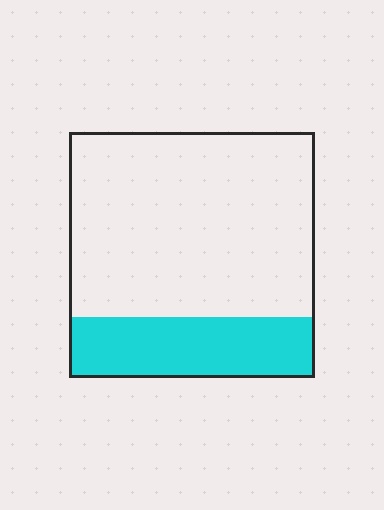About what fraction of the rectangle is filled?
About one quarter (1/4).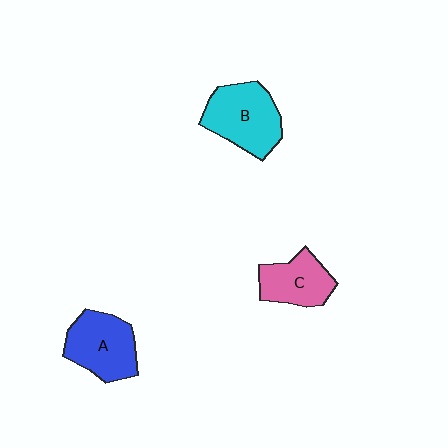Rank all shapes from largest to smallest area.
From largest to smallest: B (cyan), A (blue), C (pink).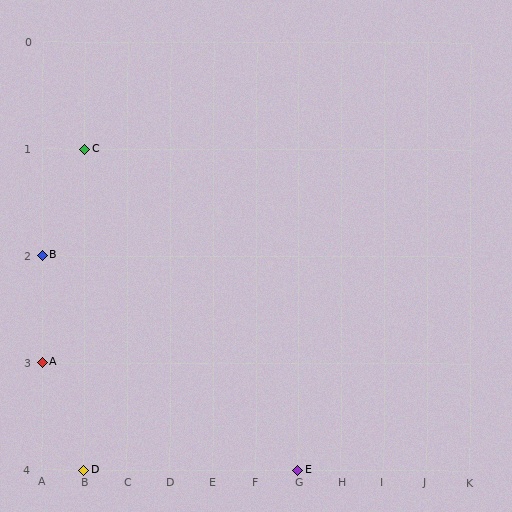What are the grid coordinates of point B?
Point B is at grid coordinates (A, 2).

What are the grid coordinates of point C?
Point C is at grid coordinates (B, 1).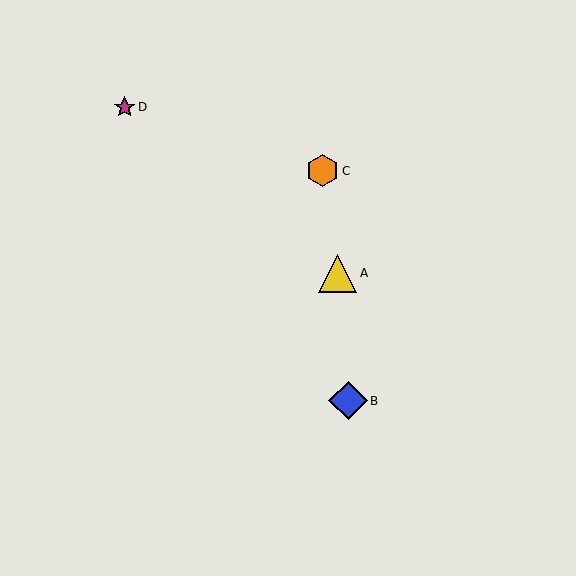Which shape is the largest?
The blue diamond (labeled B) is the largest.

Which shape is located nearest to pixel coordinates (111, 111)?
The magenta star (labeled D) at (125, 107) is nearest to that location.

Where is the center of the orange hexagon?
The center of the orange hexagon is at (323, 171).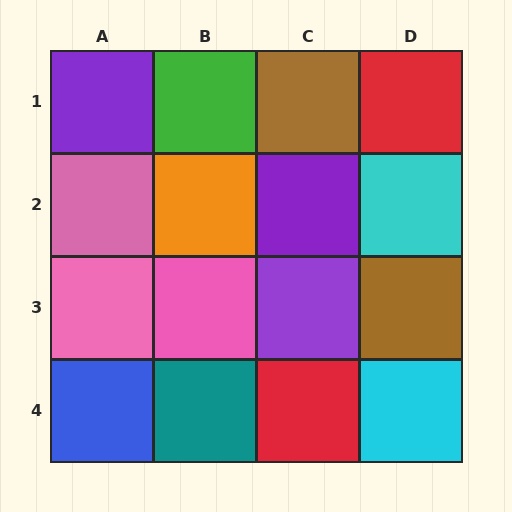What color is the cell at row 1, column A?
Purple.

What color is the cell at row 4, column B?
Teal.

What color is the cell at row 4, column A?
Blue.